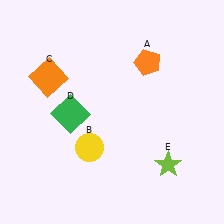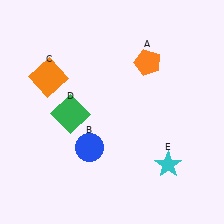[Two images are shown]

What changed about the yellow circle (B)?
In Image 1, B is yellow. In Image 2, it changed to blue.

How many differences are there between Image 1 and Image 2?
There are 2 differences between the two images.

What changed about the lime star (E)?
In Image 1, E is lime. In Image 2, it changed to cyan.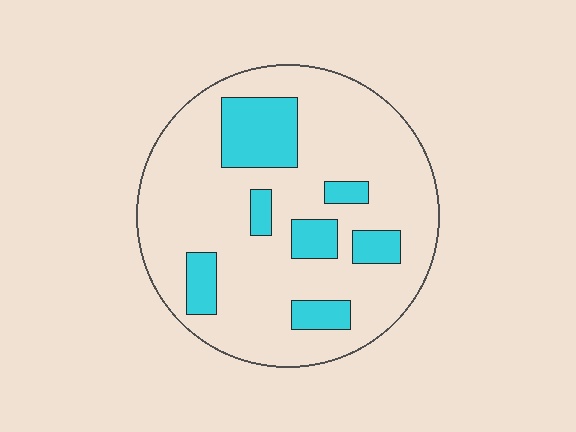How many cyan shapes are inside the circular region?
7.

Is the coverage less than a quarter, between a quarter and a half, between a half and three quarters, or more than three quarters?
Less than a quarter.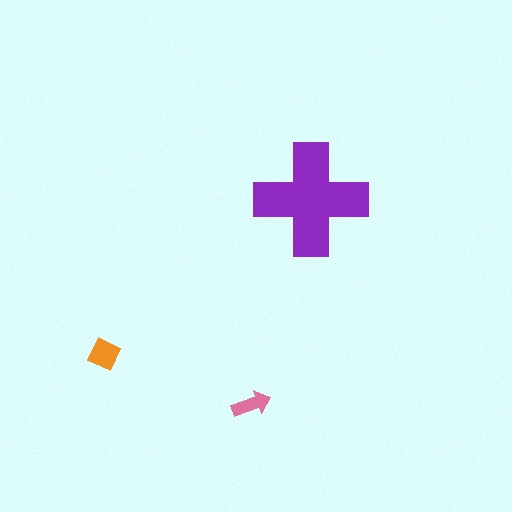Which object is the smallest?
The pink arrow.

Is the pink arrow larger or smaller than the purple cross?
Smaller.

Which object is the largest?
The purple cross.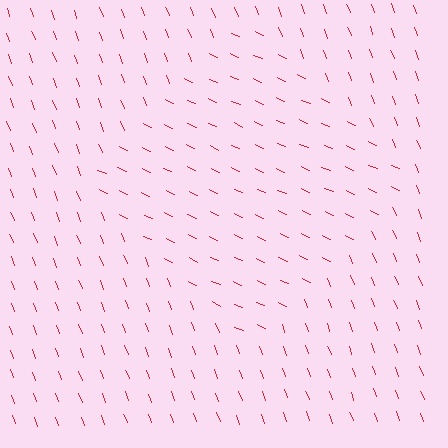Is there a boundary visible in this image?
Yes, there is a texture boundary formed by a change in line orientation.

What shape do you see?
I see a diamond.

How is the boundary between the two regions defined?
The boundary is defined purely by a change in line orientation (approximately 45 degrees difference). All lines are the same color and thickness.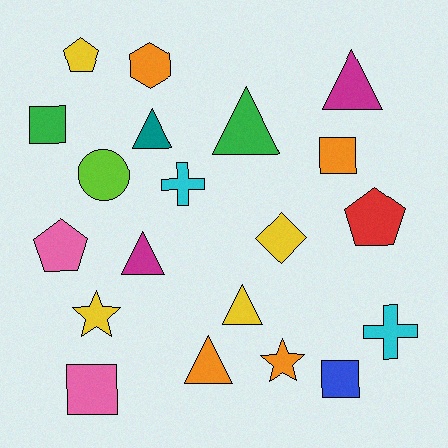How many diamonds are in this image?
There is 1 diamond.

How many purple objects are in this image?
There are no purple objects.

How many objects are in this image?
There are 20 objects.